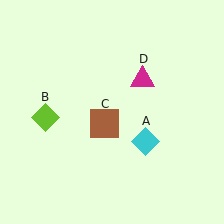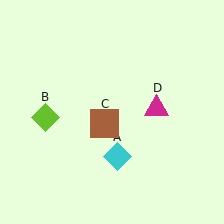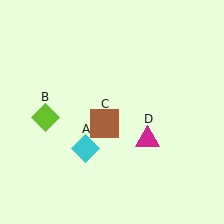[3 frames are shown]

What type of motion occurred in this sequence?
The cyan diamond (object A), magenta triangle (object D) rotated clockwise around the center of the scene.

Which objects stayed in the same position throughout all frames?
Lime diamond (object B) and brown square (object C) remained stationary.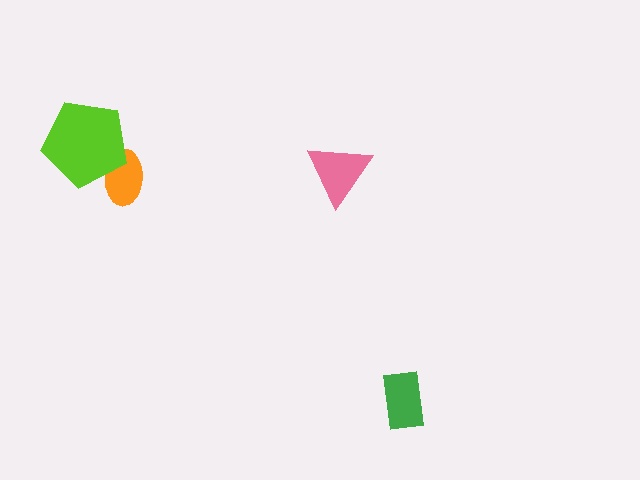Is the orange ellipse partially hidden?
Yes, it is partially covered by another shape.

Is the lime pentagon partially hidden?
No, no other shape covers it.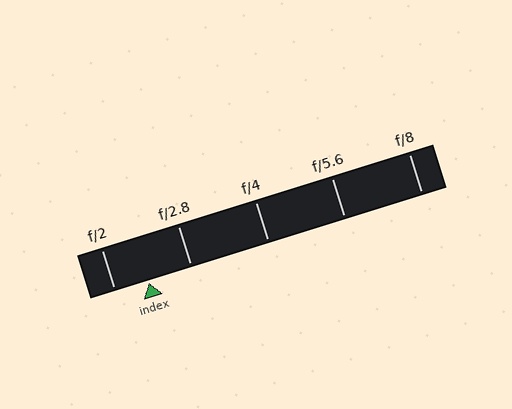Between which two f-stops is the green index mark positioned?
The index mark is between f/2 and f/2.8.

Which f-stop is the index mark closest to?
The index mark is closest to f/2.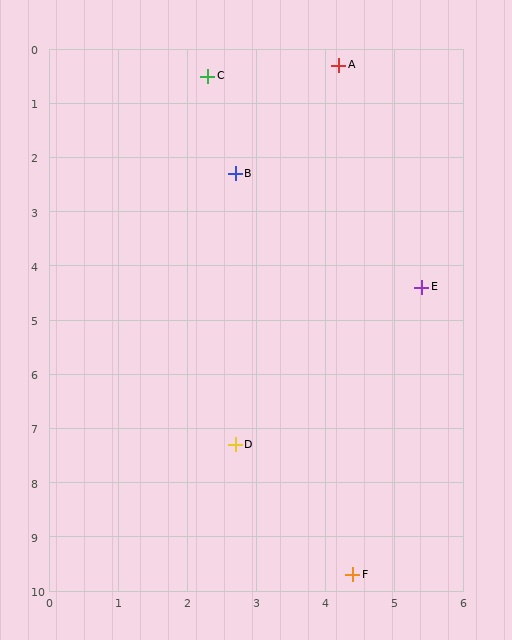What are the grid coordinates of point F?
Point F is at approximately (4.4, 9.7).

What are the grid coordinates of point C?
Point C is at approximately (2.3, 0.5).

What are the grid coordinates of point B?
Point B is at approximately (2.7, 2.3).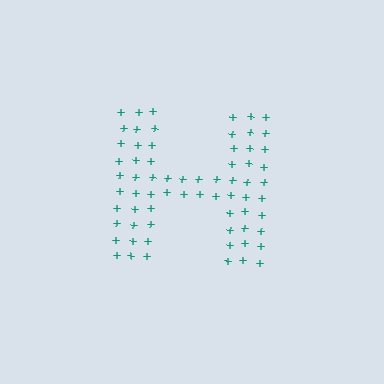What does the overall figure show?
The overall figure shows the letter H.